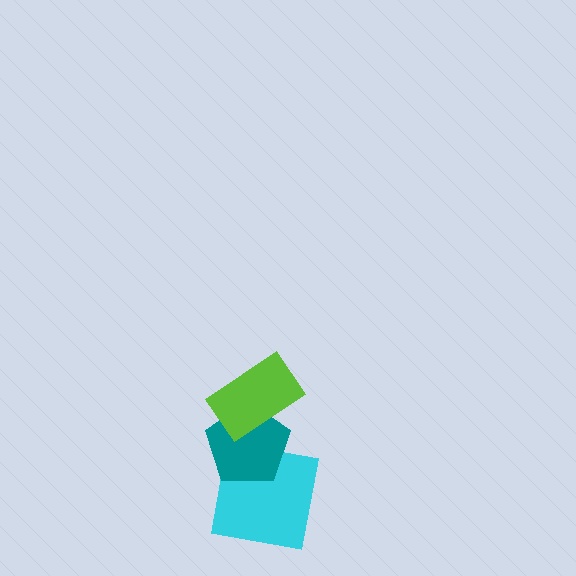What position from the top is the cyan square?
The cyan square is 3rd from the top.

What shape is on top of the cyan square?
The teal pentagon is on top of the cyan square.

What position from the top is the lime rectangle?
The lime rectangle is 1st from the top.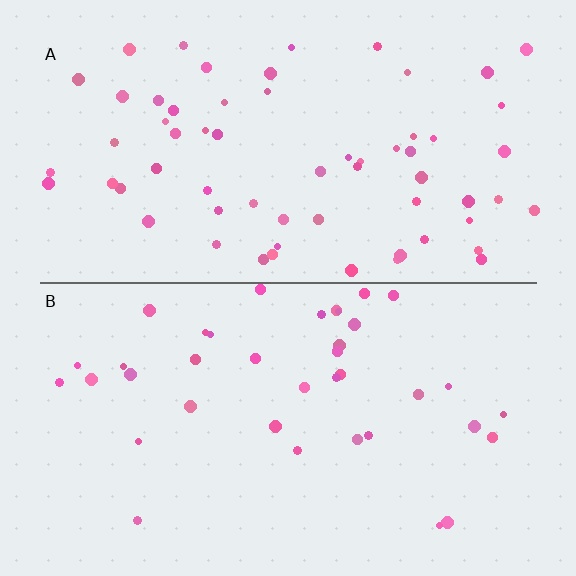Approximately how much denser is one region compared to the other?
Approximately 1.7× — region A over region B.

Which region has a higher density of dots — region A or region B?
A (the top).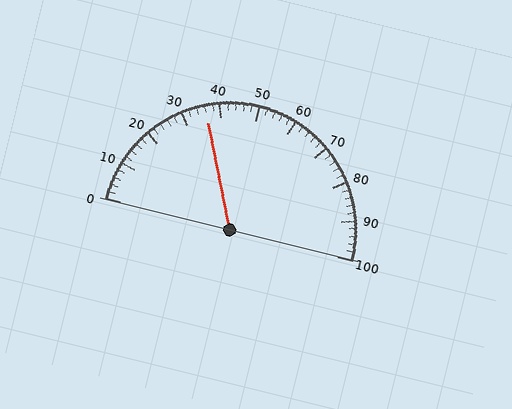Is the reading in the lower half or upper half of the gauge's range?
The reading is in the lower half of the range (0 to 100).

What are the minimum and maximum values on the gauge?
The gauge ranges from 0 to 100.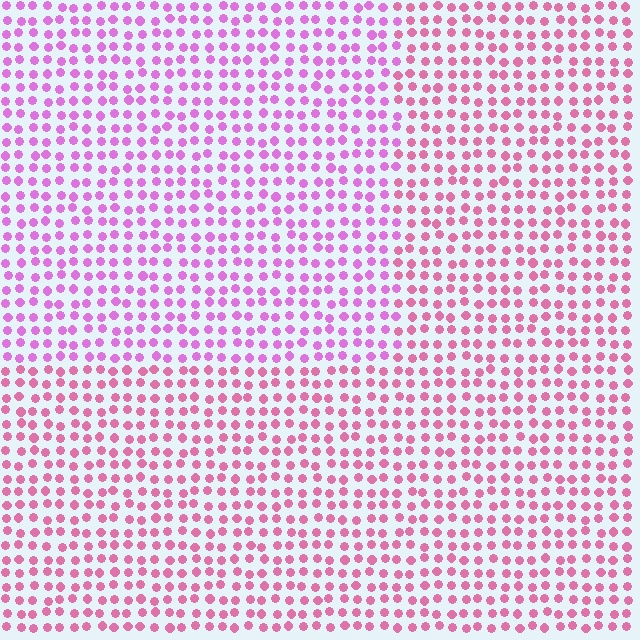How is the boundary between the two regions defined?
The boundary is defined purely by a slight shift in hue (about 29 degrees). Spacing, size, and orientation are identical on both sides.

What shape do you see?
I see a rectangle.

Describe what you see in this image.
The image is filled with small pink elements in a uniform arrangement. A rectangle-shaped region is visible where the elements are tinted to a slightly different hue, forming a subtle color boundary.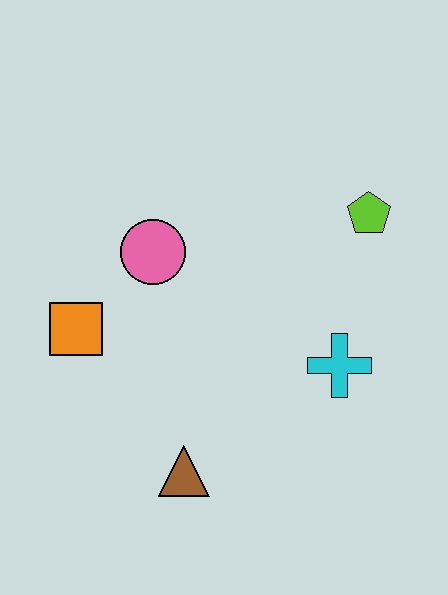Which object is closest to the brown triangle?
The orange square is closest to the brown triangle.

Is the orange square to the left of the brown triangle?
Yes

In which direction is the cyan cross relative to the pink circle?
The cyan cross is to the right of the pink circle.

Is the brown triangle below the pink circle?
Yes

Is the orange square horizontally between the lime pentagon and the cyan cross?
No